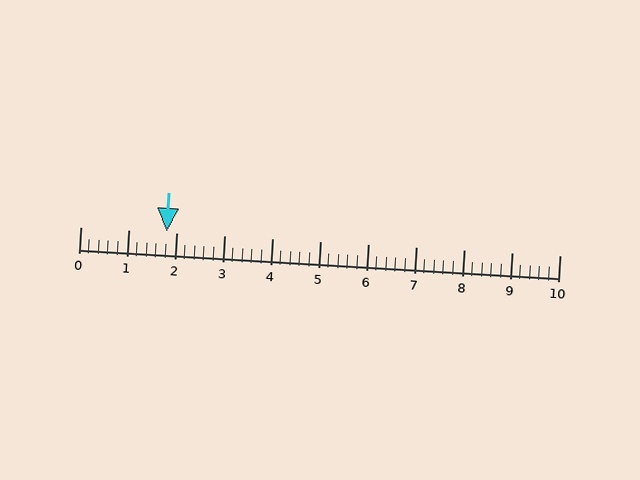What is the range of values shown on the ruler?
The ruler shows values from 0 to 10.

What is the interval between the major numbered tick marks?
The major tick marks are spaced 1 units apart.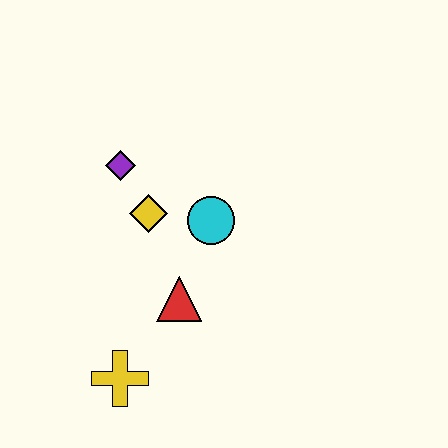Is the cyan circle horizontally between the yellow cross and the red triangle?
No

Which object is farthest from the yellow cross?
The purple diamond is farthest from the yellow cross.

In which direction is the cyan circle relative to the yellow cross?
The cyan circle is above the yellow cross.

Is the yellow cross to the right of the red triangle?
No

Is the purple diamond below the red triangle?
No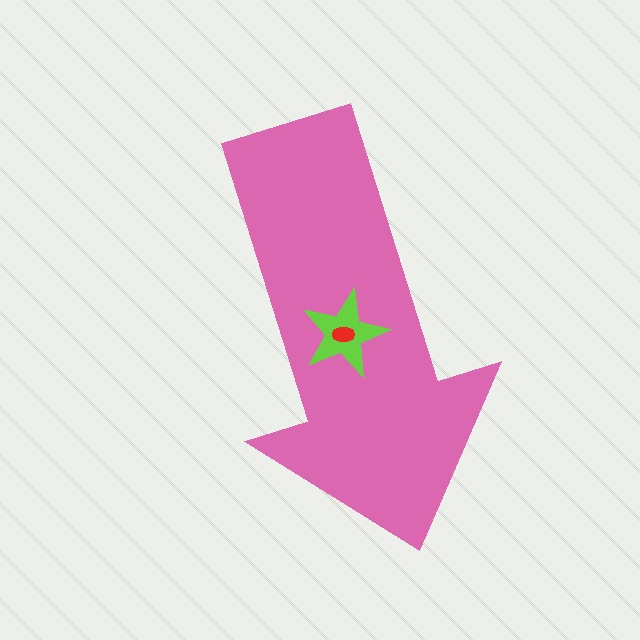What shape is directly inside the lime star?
The red ellipse.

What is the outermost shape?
The pink arrow.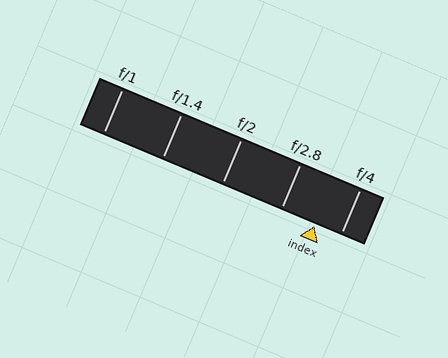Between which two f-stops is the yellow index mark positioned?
The index mark is between f/2.8 and f/4.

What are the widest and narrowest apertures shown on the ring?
The widest aperture shown is f/1 and the narrowest is f/4.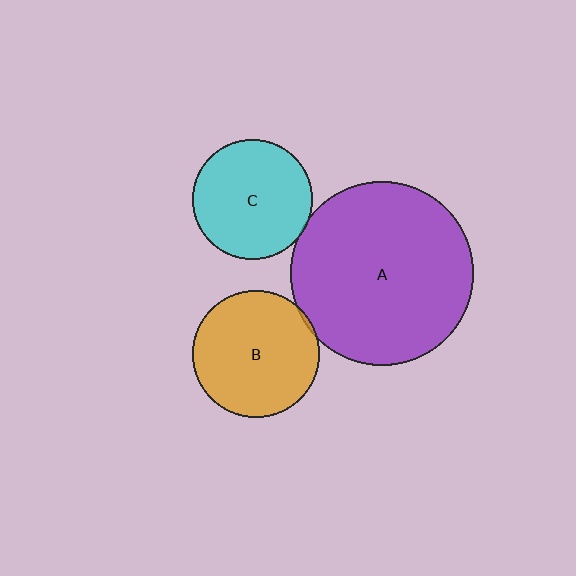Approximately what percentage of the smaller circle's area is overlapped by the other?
Approximately 5%.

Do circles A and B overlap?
Yes.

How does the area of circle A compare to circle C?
Approximately 2.3 times.